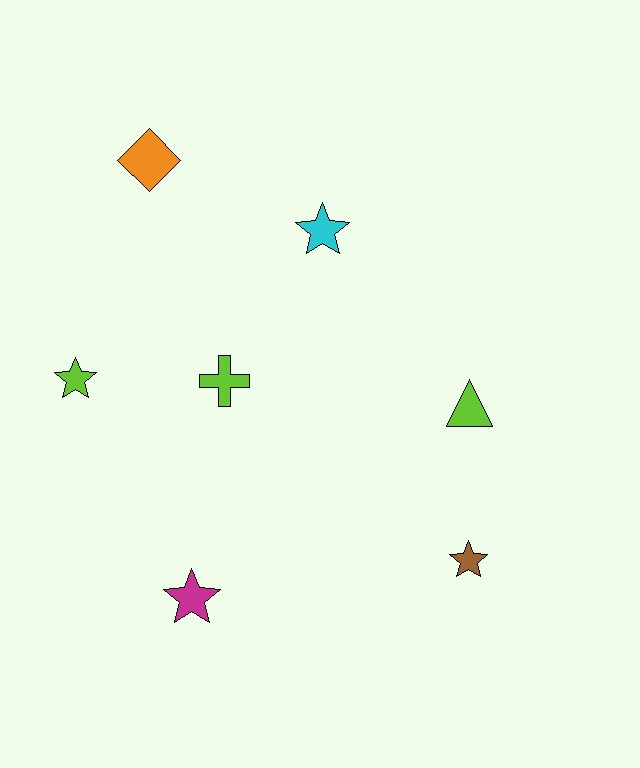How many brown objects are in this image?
There is 1 brown object.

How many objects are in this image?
There are 7 objects.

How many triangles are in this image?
There is 1 triangle.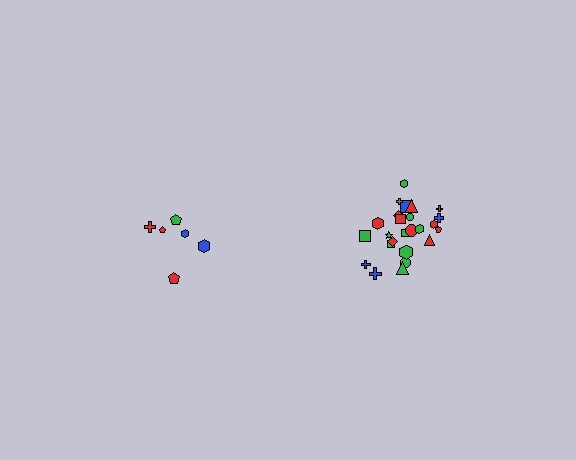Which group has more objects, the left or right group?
The right group.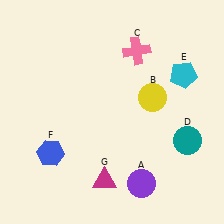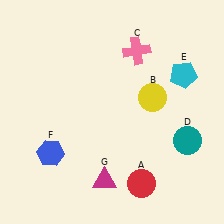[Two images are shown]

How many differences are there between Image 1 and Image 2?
There is 1 difference between the two images.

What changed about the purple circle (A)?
In Image 1, A is purple. In Image 2, it changed to red.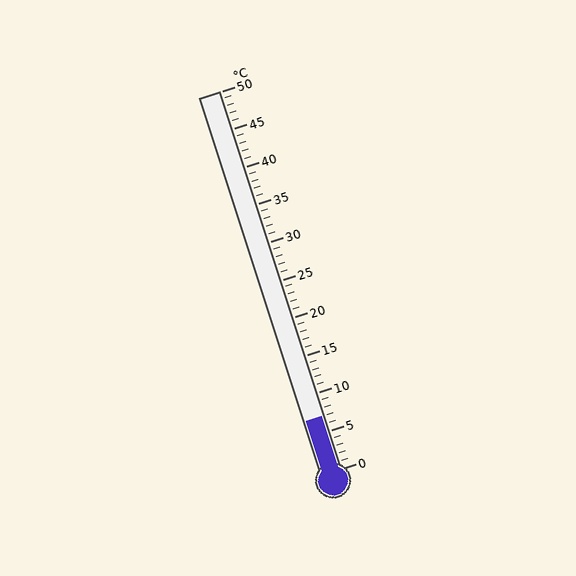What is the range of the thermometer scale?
The thermometer scale ranges from 0°C to 50°C.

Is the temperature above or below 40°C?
The temperature is below 40°C.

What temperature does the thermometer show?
The thermometer shows approximately 7°C.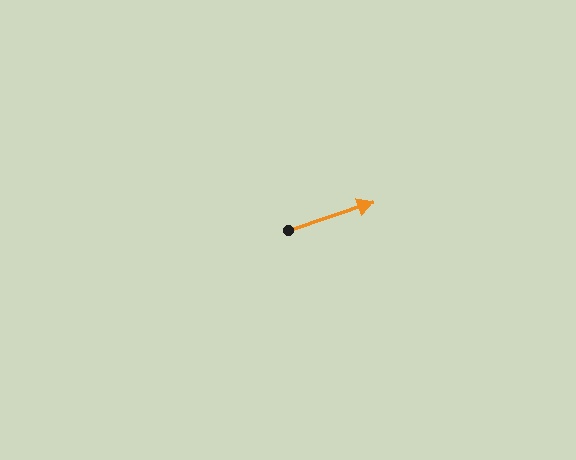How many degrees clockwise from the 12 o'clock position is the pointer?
Approximately 72 degrees.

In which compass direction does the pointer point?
East.